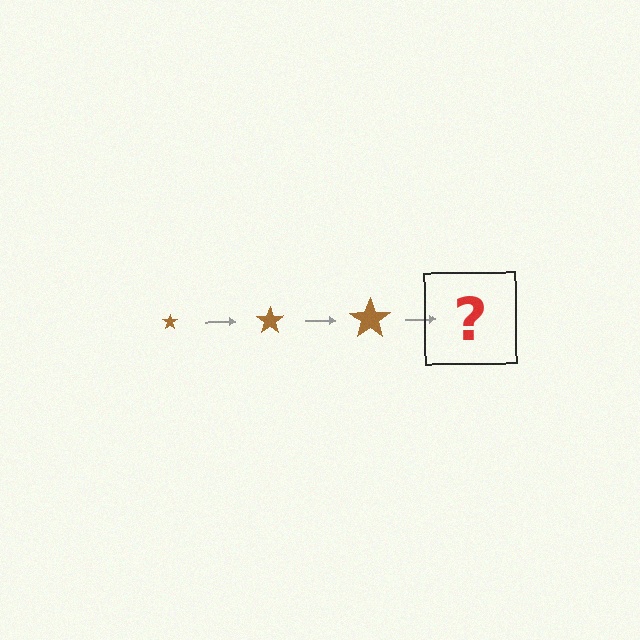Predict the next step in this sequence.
The next step is a brown star, larger than the previous one.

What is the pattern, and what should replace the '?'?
The pattern is that the star gets progressively larger each step. The '?' should be a brown star, larger than the previous one.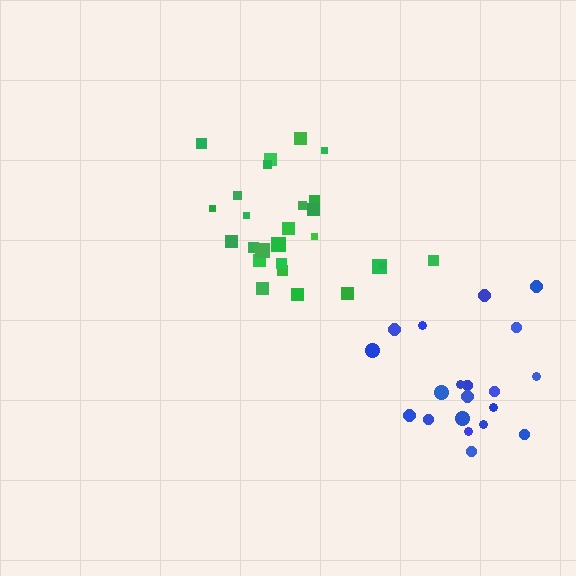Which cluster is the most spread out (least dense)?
Green.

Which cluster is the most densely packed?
Blue.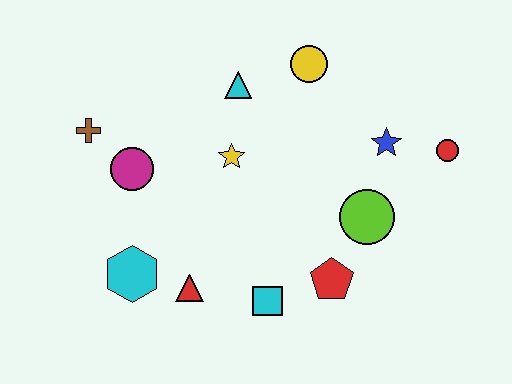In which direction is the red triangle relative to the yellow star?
The red triangle is below the yellow star.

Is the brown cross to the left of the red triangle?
Yes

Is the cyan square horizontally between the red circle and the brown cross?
Yes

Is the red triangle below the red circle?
Yes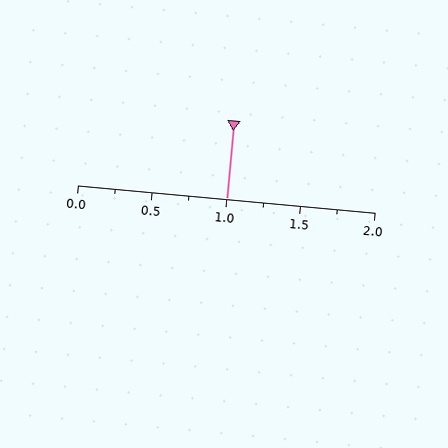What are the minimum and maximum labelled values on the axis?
The axis runs from 0.0 to 2.0.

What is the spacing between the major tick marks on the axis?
The major ticks are spaced 0.5 apart.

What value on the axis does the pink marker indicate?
The marker indicates approximately 1.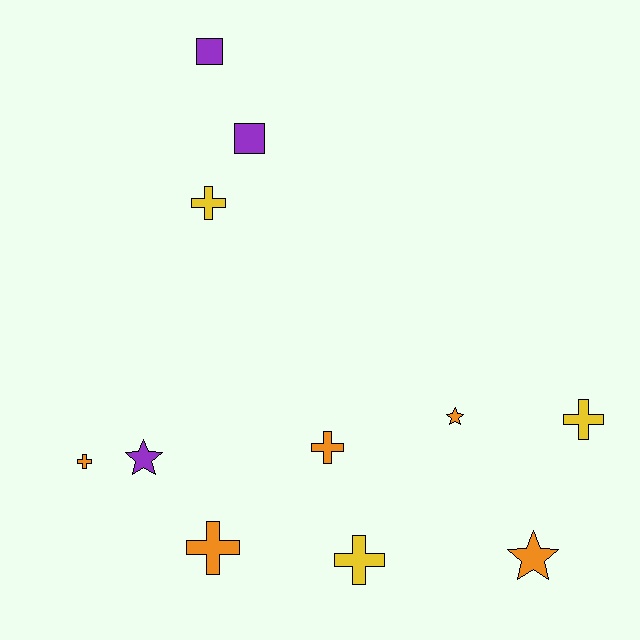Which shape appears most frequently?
Cross, with 6 objects.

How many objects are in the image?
There are 11 objects.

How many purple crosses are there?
There are no purple crosses.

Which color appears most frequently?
Orange, with 5 objects.